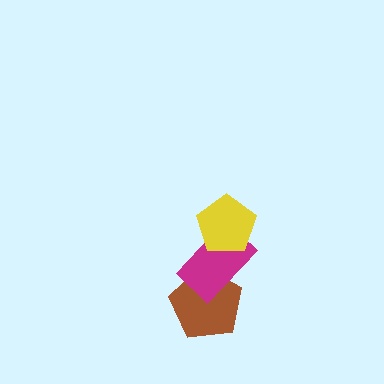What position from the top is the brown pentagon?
The brown pentagon is 3rd from the top.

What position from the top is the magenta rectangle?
The magenta rectangle is 2nd from the top.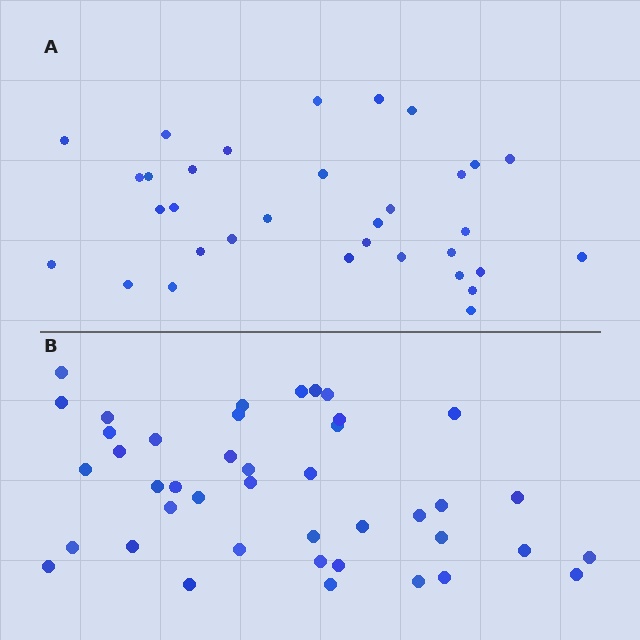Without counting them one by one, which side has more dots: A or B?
Region B (the bottom region) has more dots.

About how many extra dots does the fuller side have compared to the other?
Region B has roughly 8 or so more dots than region A.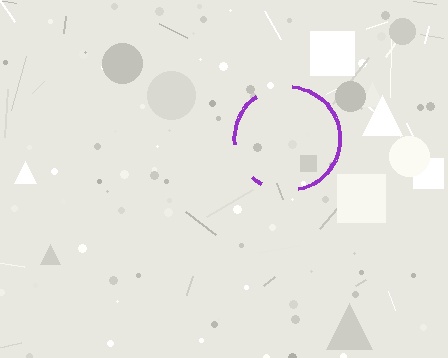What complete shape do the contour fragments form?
The contour fragments form a circle.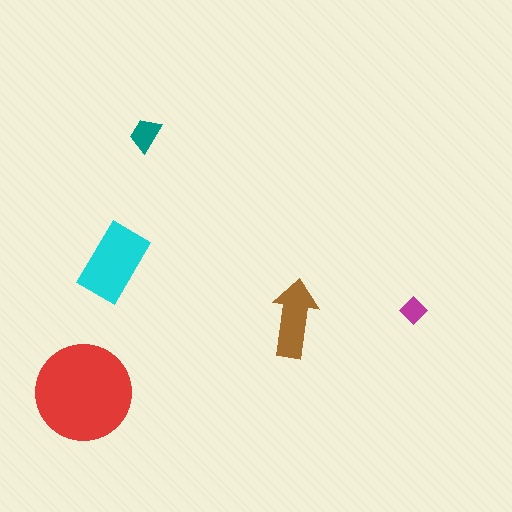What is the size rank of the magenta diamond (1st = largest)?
5th.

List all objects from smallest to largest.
The magenta diamond, the teal trapezoid, the brown arrow, the cyan rectangle, the red circle.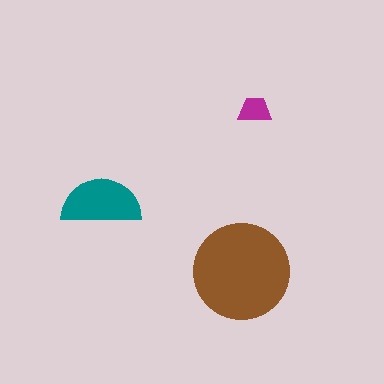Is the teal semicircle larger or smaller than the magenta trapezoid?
Larger.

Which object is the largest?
The brown circle.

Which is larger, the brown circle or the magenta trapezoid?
The brown circle.